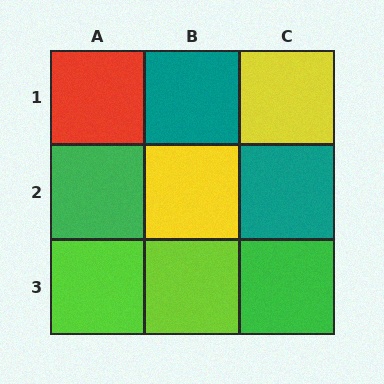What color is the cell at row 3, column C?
Green.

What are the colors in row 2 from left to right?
Green, yellow, teal.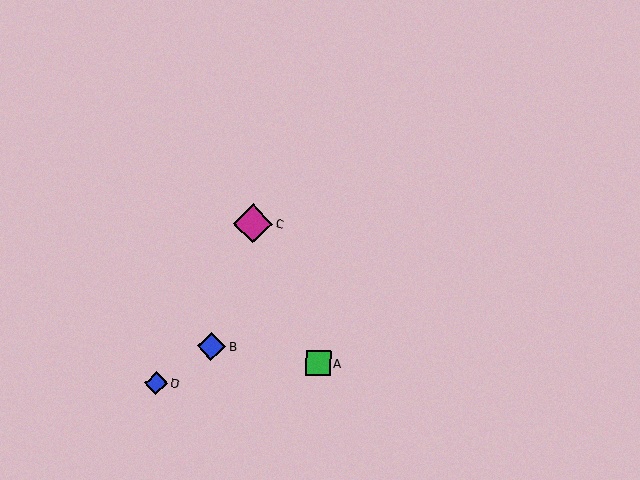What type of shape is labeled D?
Shape D is a blue diamond.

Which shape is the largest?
The magenta diamond (labeled C) is the largest.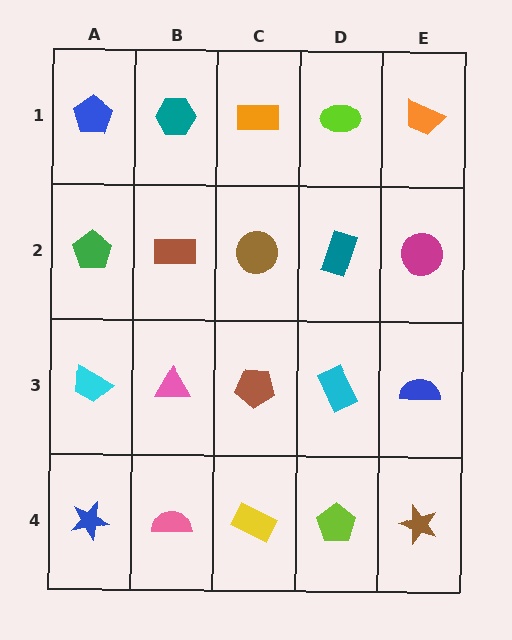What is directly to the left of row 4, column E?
A lime pentagon.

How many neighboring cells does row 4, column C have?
3.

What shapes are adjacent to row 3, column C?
A brown circle (row 2, column C), a yellow rectangle (row 4, column C), a pink triangle (row 3, column B), a cyan rectangle (row 3, column D).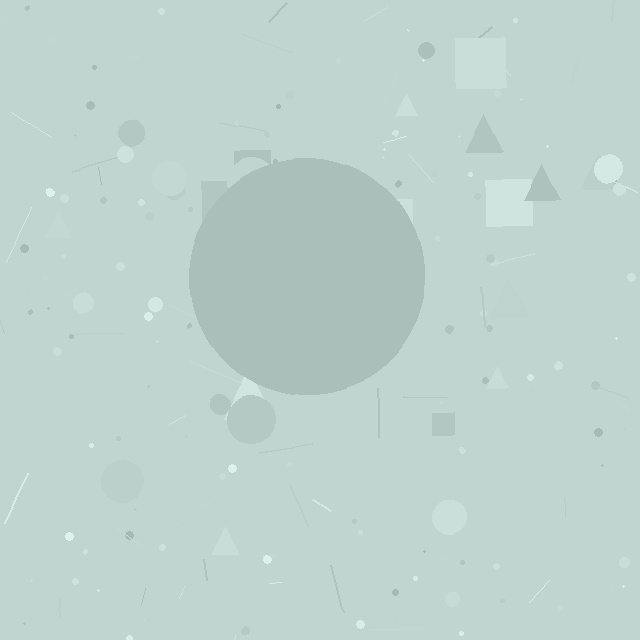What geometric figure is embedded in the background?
A circle is embedded in the background.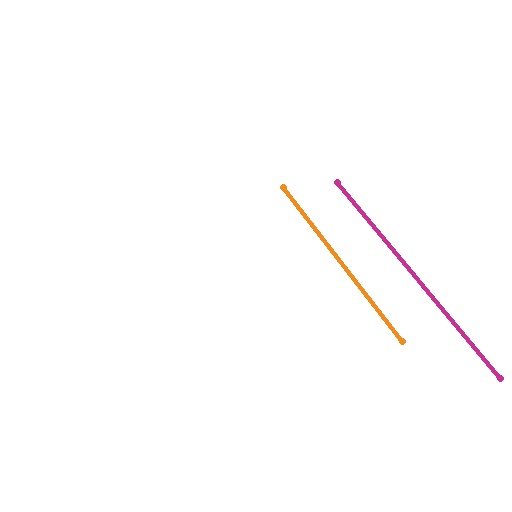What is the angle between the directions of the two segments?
Approximately 2 degrees.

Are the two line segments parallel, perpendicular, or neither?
Parallel — their directions differ by only 1.9°.